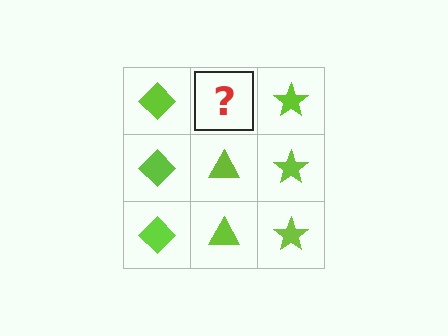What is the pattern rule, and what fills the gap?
The rule is that each column has a consistent shape. The gap should be filled with a lime triangle.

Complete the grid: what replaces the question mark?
The question mark should be replaced with a lime triangle.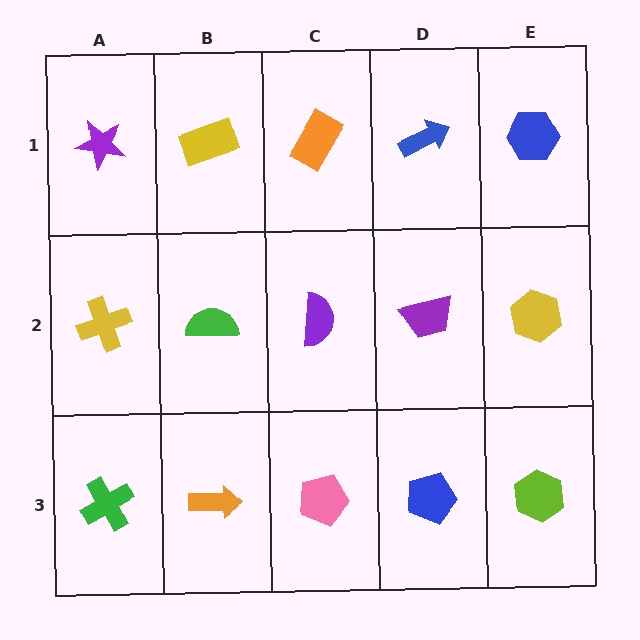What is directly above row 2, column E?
A blue hexagon.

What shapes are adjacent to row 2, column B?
A yellow rectangle (row 1, column B), an orange arrow (row 3, column B), a yellow cross (row 2, column A), a purple semicircle (row 2, column C).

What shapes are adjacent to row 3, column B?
A green semicircle (row 2, column B), a green cross (row 3, column A), a pink pentagon (row 3, column C).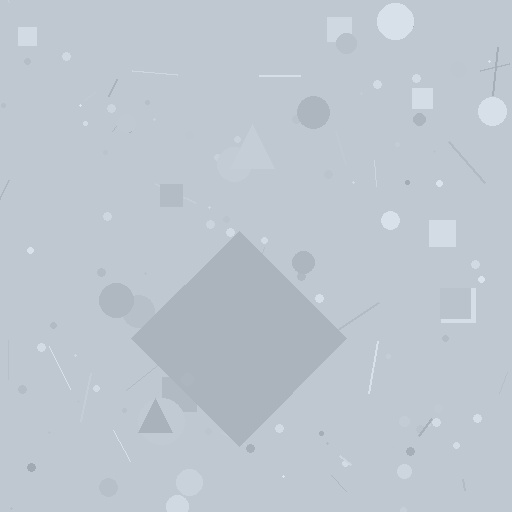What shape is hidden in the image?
A diamond is hidden in the image.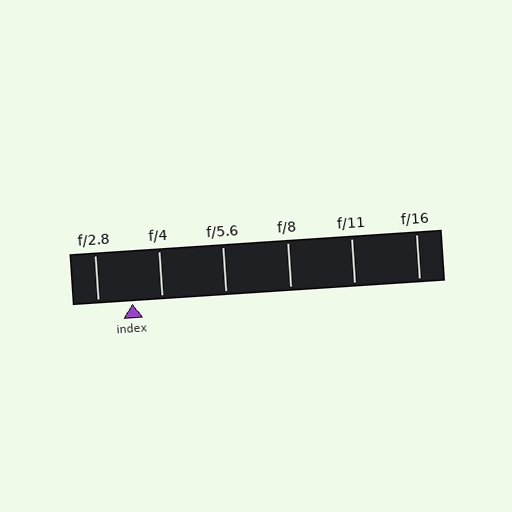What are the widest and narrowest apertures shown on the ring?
The widest aperture shown is f/2.8 and the narrowest is f/16.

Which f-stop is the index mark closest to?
The index mark is closest to f/4.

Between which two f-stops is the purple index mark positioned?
The index mark is between f/2.8 and f/4.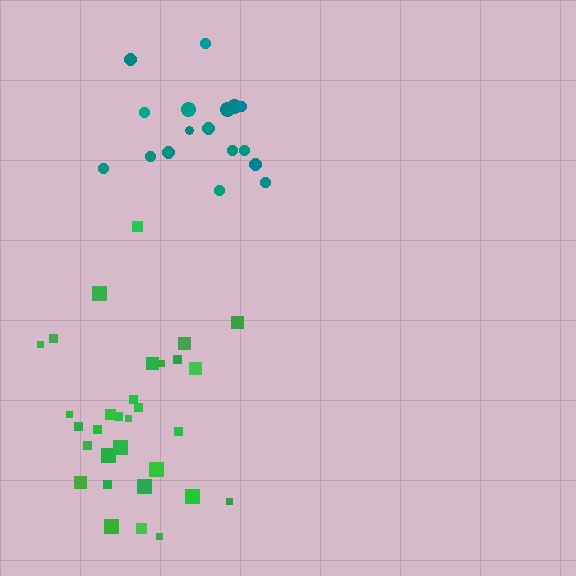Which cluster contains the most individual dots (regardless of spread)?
Green (31).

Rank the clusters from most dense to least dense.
teal, green.